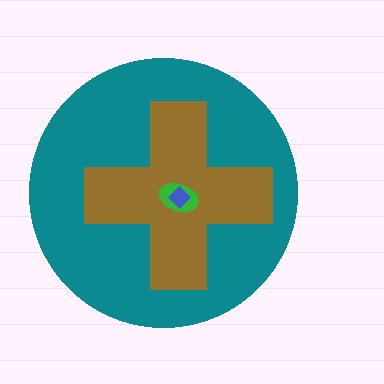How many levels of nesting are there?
4.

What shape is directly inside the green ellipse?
The blue diamond.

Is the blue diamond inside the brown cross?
Yes.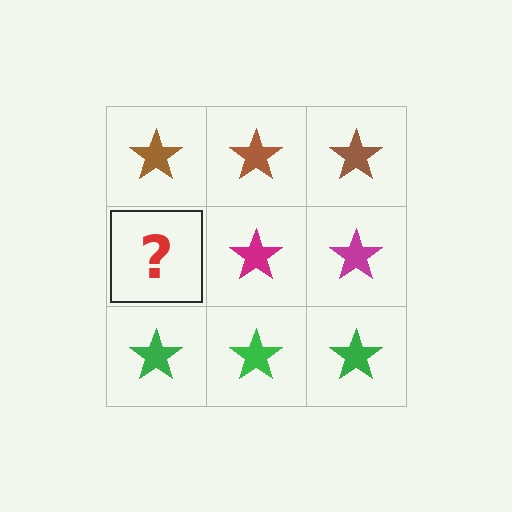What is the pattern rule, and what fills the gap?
The rule is that each row has a consistent color. The gap should be filled with a magenta star.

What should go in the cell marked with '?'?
The missing cell should contain a magenta star.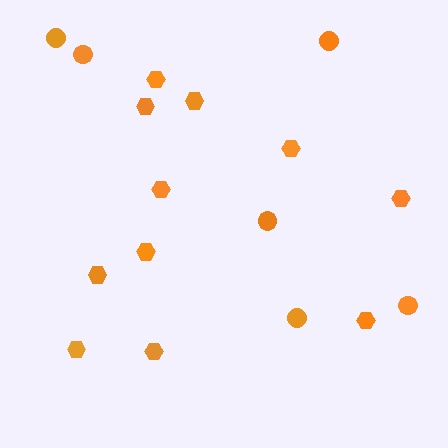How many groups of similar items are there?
There are 2 groups: one group of hexagons (11) and one group of circles (6).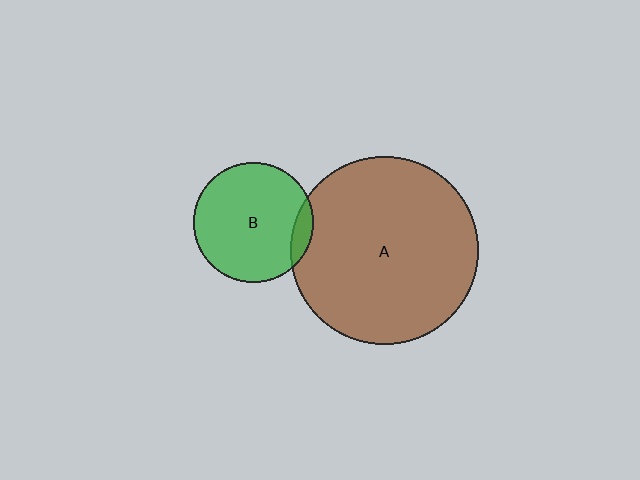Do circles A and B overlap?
Yes.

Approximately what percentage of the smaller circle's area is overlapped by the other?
Approximately 10%.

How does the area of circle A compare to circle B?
Approximately 2.4 times.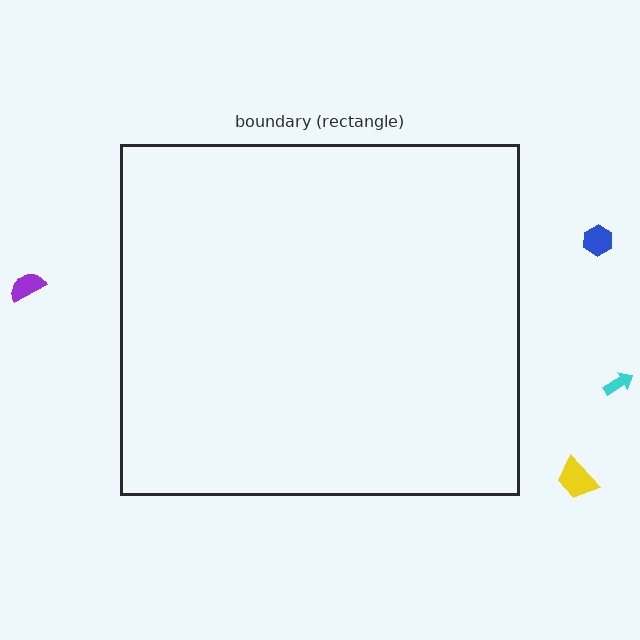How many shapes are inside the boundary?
0 inside, 4 outside.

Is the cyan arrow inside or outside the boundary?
Outside.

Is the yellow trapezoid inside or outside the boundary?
Outside.